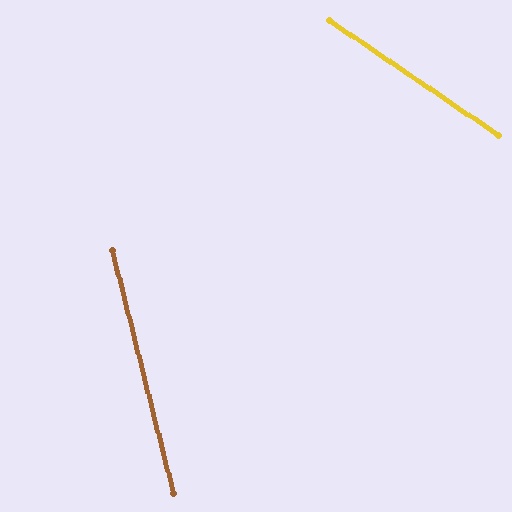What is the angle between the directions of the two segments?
Approximately 42 degrees.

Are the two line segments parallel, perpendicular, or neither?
Neither parallel nor perpendicular — they differ by about 42°.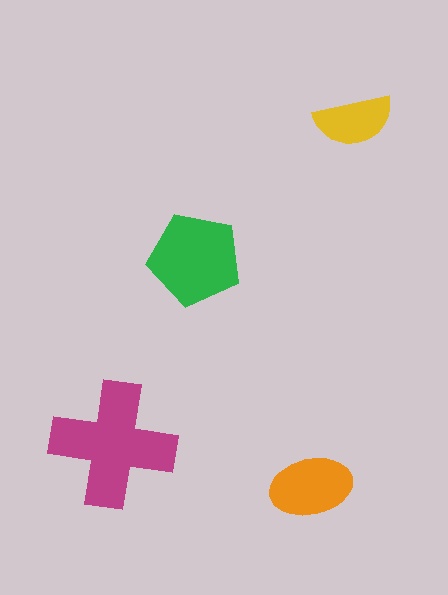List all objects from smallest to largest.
The yellow semicircle, the orange ellipse, the green pentagon, the magenta cross.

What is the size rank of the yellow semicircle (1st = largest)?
4th.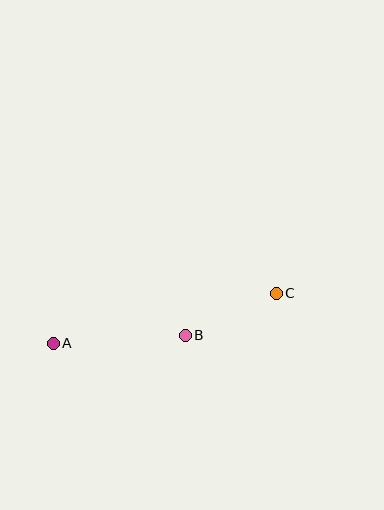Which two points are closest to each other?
Points B and C are closest to each other.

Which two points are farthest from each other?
Points A and C are farthest from each other.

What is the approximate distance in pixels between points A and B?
The distance between A and B is approximately 132 pixels.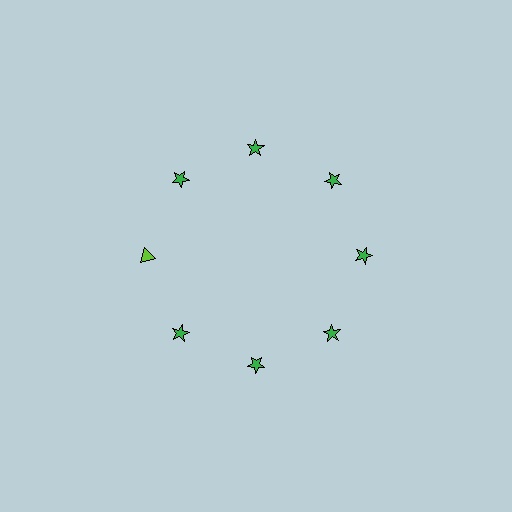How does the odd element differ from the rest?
It differs in both color (lime instead of green) and shape (triangle instead of star).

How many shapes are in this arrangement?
There are 8 shapes arranged in a ring pattern.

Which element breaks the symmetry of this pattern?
The lime triangle at roughly the 9 o'clock position breaks the symmetry. All other shapes are green stars.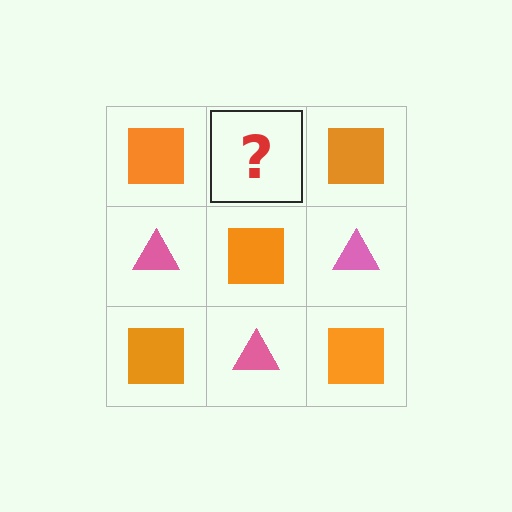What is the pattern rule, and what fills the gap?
The rule is that it alternates orange square and pink triangle in a checkerboard pattern. The gap should be filled with a pink triangle.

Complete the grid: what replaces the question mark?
The question mark should be replaced with a pink triangle.